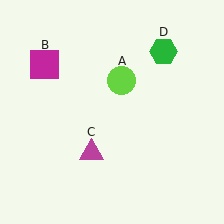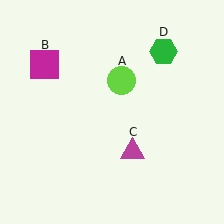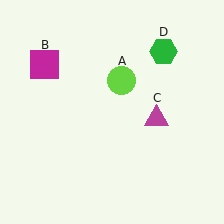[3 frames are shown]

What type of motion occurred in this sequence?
The magenta triangle (object C) rotated counterclockwise around the center of the scene.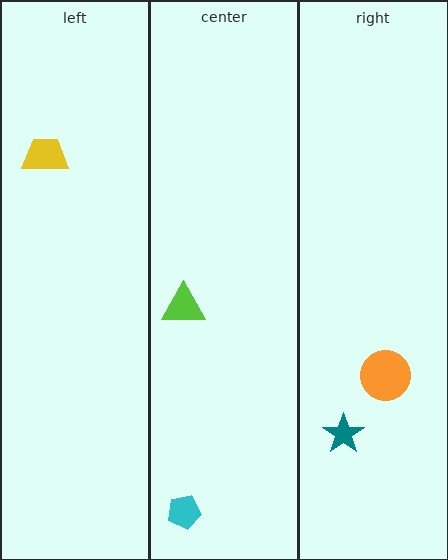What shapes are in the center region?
The cyan pentagon, the lime triangle.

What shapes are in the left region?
The yellow trapezoid.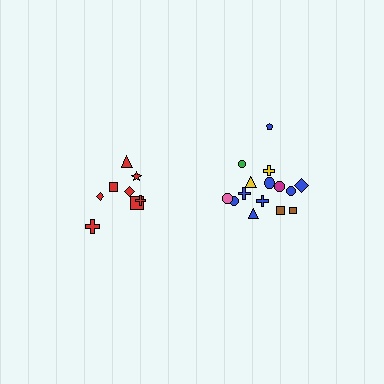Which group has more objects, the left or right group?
The right group.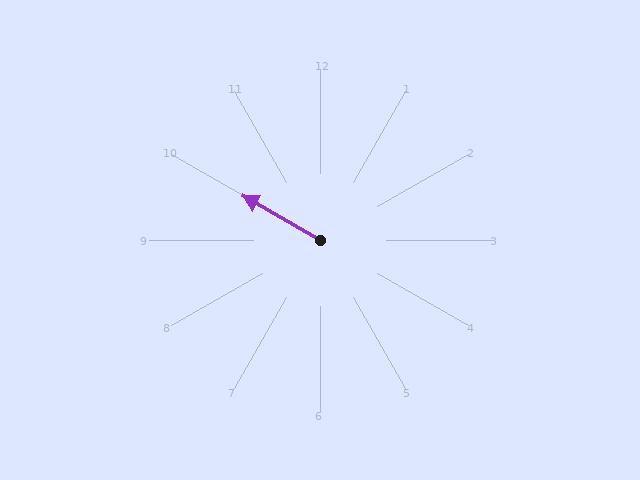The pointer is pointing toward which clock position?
Roughly 10 o'clock.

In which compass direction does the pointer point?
Northwest.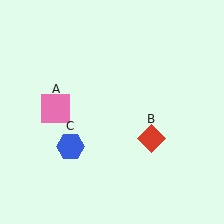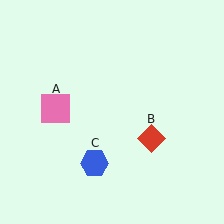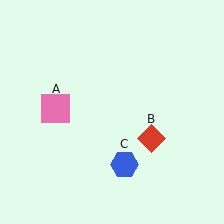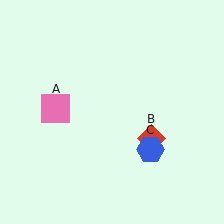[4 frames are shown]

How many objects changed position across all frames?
1 object changed position: blue hexagon (object C).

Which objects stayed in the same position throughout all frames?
Pink square (object A) and red diamond (object B) remained stationary.